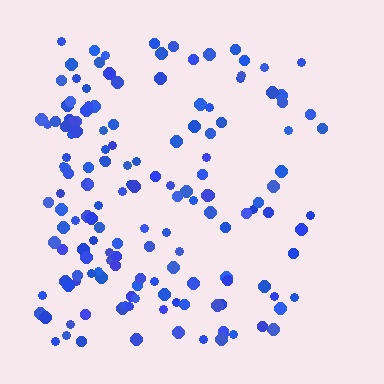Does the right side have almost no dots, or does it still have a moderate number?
Still a moderate number, just noticeably fewer than the left.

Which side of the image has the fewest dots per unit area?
The right.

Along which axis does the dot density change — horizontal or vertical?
Horizontal.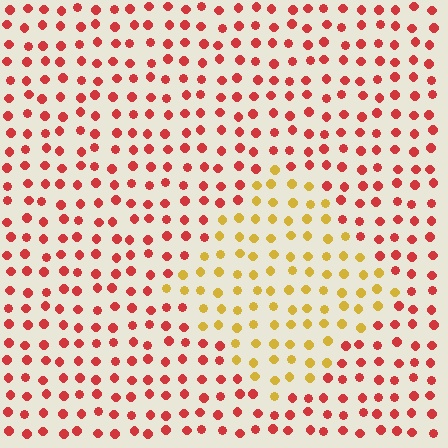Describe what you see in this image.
The image is filled with small red elements in a uniform arrangement. A diamond-shaped region is visible where the elements are tinted to a slightly different hue, forming a subtle color boundary.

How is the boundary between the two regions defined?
The boundary is defined purely by a slight shift in hue (about 50 degrees). Spacing, size, and orientation are identical on both sides.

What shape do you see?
I see a diamond.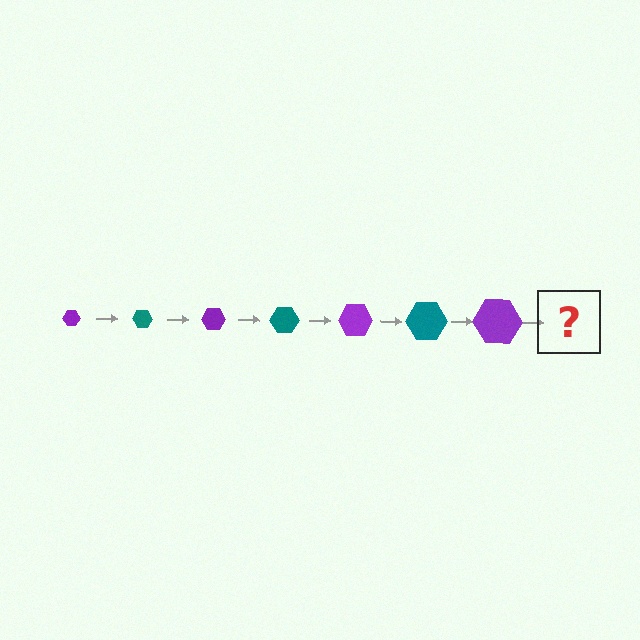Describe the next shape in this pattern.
It should be a teal hexagon, larger than the previous one.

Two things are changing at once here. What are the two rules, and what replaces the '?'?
The two rules are that the hexagon grows larger each step and the color cycles through purple and teal. The '?' should be a teal hexagon, larger than the previous one.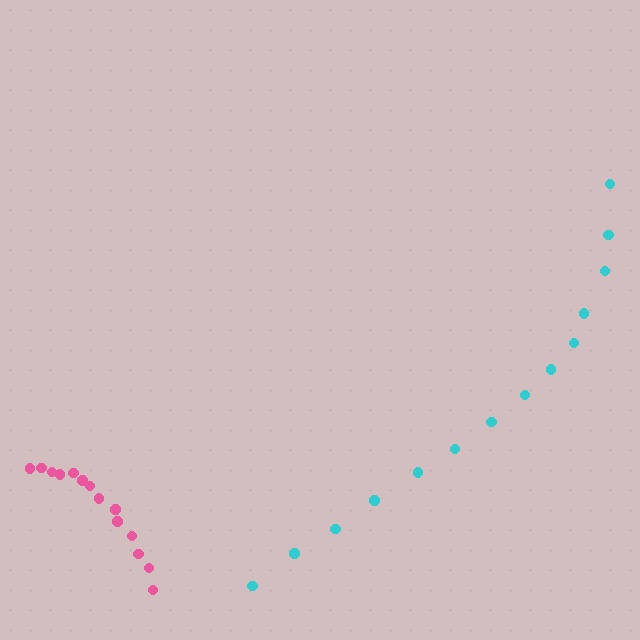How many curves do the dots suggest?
There are 2 distinct paths.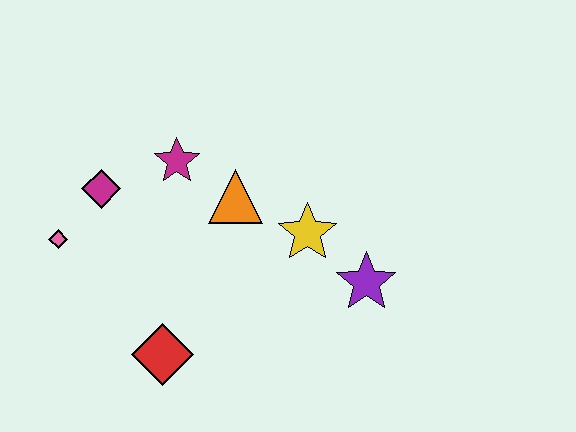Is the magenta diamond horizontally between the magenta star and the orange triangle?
No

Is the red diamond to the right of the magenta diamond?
Yes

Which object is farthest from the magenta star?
The purple star is farthest from the magenta star.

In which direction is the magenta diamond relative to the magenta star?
The magenta diamond is to the left of the magenta star.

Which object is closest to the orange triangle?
The magenta star is closest to the orange triangle.